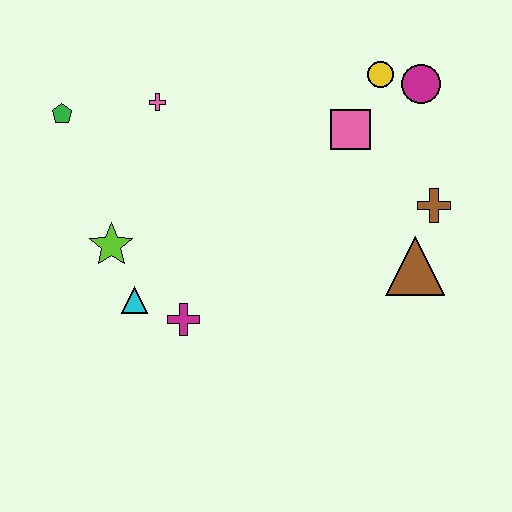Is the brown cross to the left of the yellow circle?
No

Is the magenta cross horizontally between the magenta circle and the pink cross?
Yes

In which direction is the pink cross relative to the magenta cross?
The pink cross is above the magenta cross.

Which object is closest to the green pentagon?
The pink cross is closest to the green pentagon.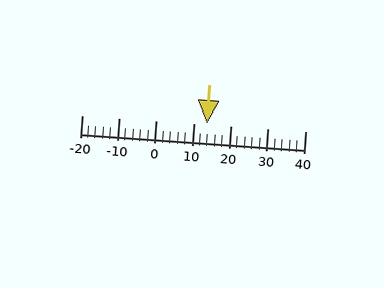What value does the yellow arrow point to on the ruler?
The yellow arrow points to approximately 14.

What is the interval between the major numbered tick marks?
The major tick marks are spaced 10 units apart.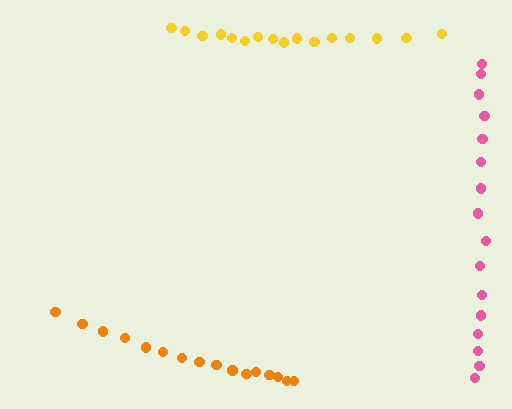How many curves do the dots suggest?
There are 3 distinct paths.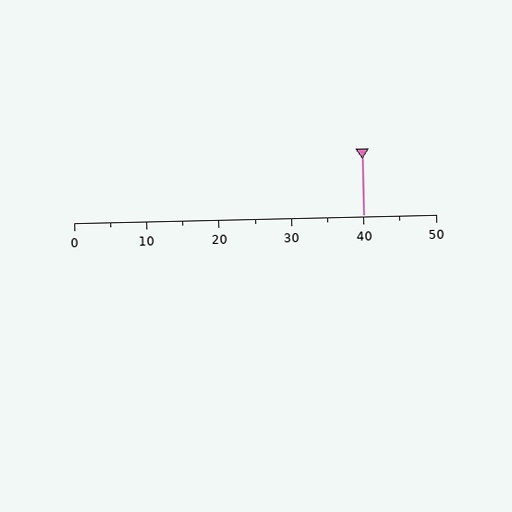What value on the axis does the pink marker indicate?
The marker indicates approximately 40.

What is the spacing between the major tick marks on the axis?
The major ticks are spaced 10 apart.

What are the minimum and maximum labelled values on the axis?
The axis runs from 0 to 50.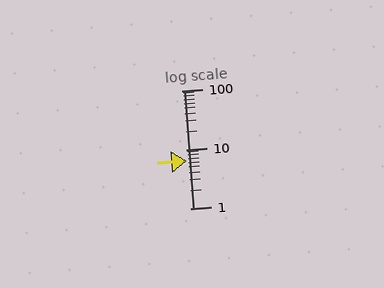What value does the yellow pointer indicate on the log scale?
The pointer indicates approximately 6.4.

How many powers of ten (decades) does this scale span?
The scale spans 2 decades, from 1 to 100.